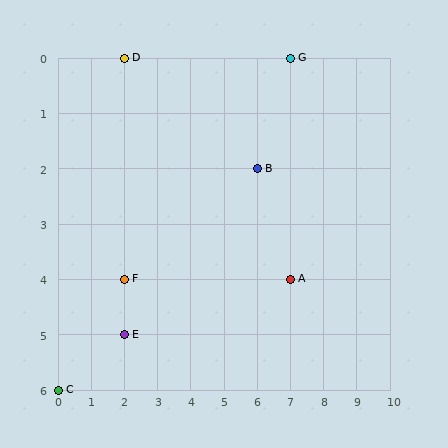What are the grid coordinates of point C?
Point C is at grid coordinates (0, 6).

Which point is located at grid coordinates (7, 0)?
Point G is at (7, 0).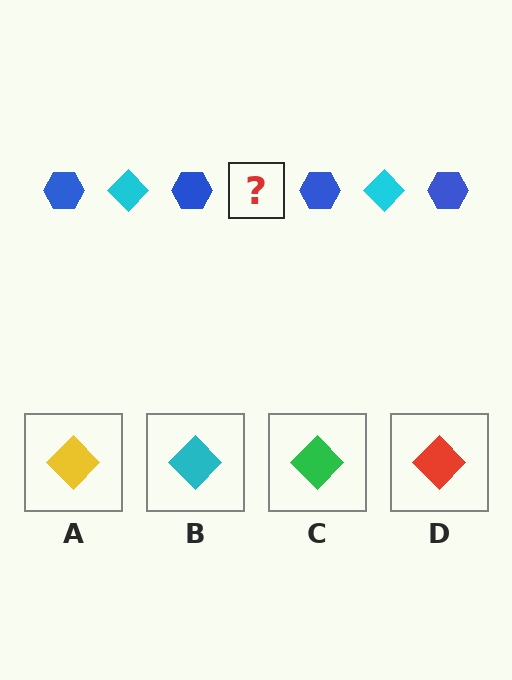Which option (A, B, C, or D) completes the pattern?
B.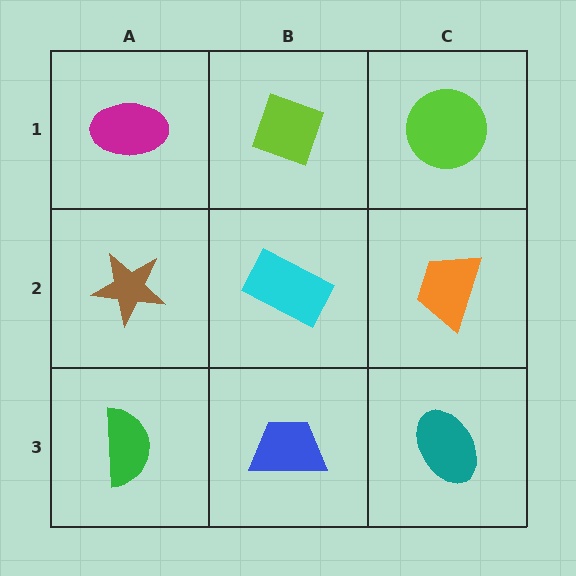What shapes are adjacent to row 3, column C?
An orange trapezoid (row 2, column C), a blue trapezoid (row 3, column B).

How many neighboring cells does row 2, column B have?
4.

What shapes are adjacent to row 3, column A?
A brown star (row 2, column A), a blue trapezoid (row 3, column B).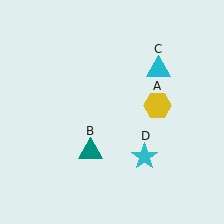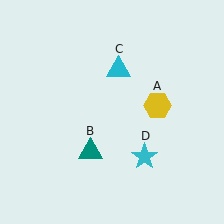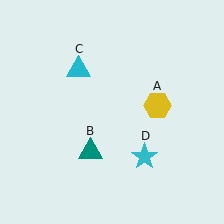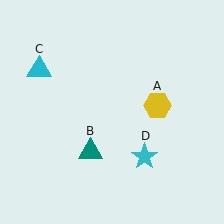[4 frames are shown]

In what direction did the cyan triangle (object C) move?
The cyan triangle (object C) moved left.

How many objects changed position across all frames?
1 object changed position: cyan triangle (object C).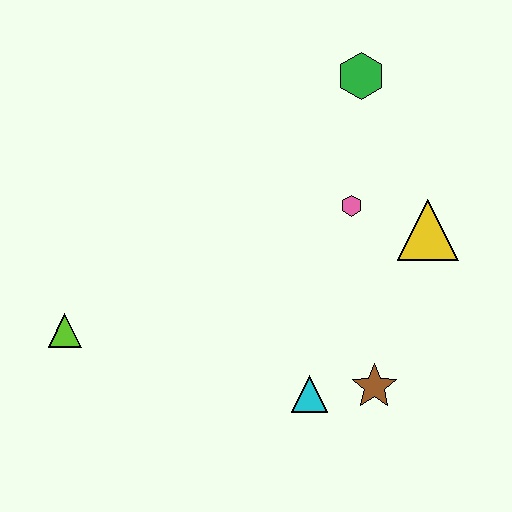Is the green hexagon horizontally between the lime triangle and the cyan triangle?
No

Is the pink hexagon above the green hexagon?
No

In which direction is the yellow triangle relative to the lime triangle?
The yellow triangle is to the right of the lime triangle.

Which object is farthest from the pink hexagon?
The lime triangle is farthest from the pink hexagon.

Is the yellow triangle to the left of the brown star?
No